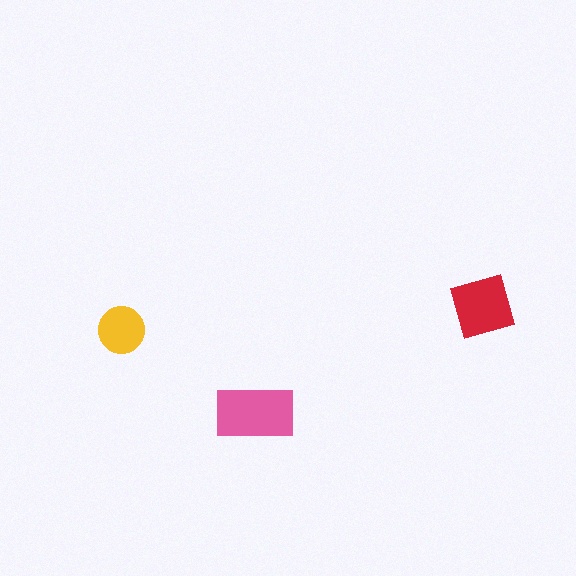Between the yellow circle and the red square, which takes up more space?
The red square.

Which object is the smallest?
The yellow circle.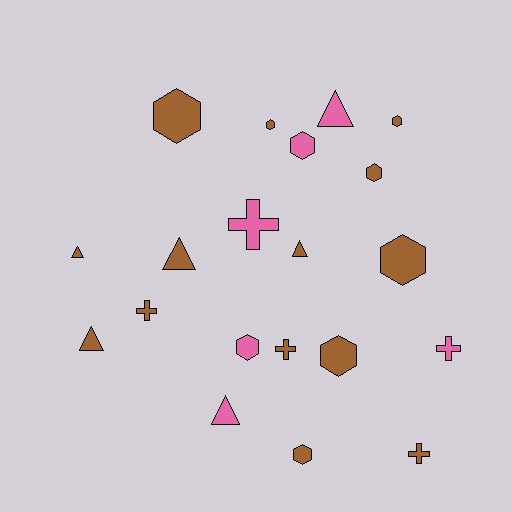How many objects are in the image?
There are 20 objects.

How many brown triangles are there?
There are 4 brown triangles.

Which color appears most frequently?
Brown, with 14 objects.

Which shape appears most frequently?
Hexagon, with 9 objects.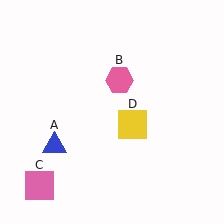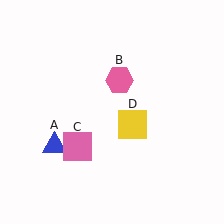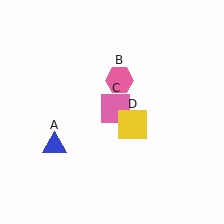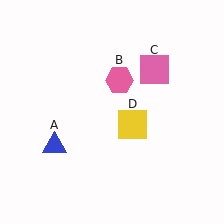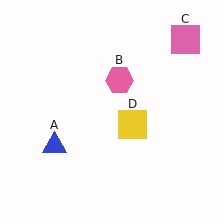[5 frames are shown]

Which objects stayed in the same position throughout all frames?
Blue triangle (object A) and pink hexagon (object B) and yellow square (object D) remained stationary.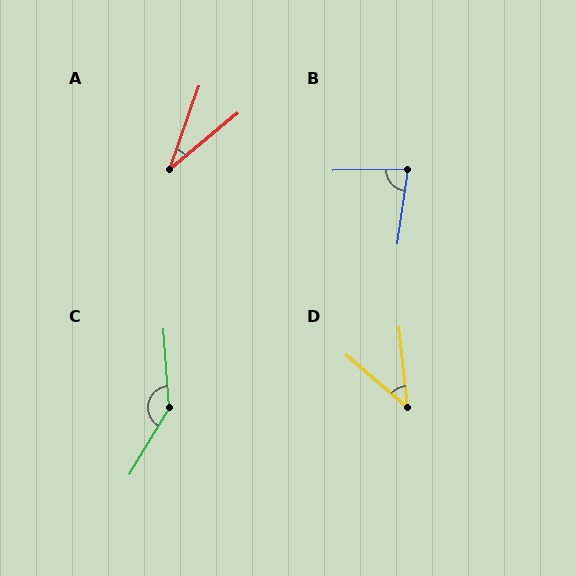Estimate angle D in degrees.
Approximately 43 degrees.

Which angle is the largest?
C, at approximately 144 degrees.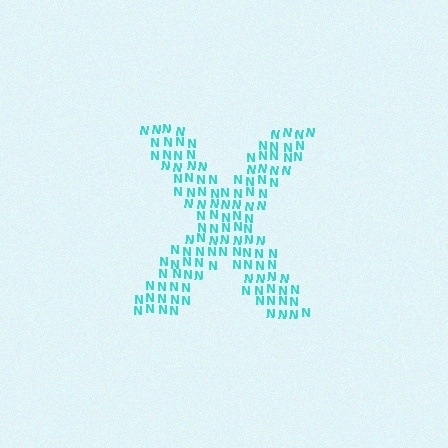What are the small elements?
The small elements are letter N's.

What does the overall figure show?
The overall figure shows the letter X.